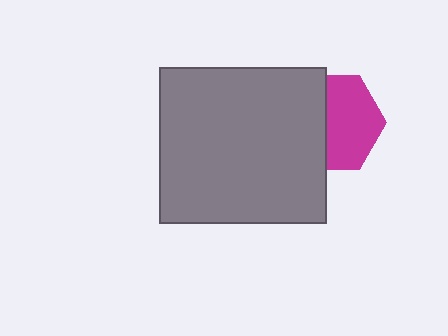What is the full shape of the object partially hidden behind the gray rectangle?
The partially hidden object is a magenta hexagon.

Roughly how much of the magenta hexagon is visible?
About half of it is visible (roughly 55%).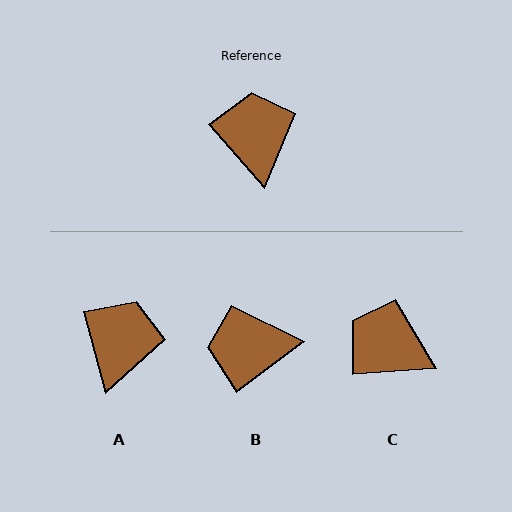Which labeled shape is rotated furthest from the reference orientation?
B, about 86 degrees away.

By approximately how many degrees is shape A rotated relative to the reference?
Approximately 26 degrees clockwise.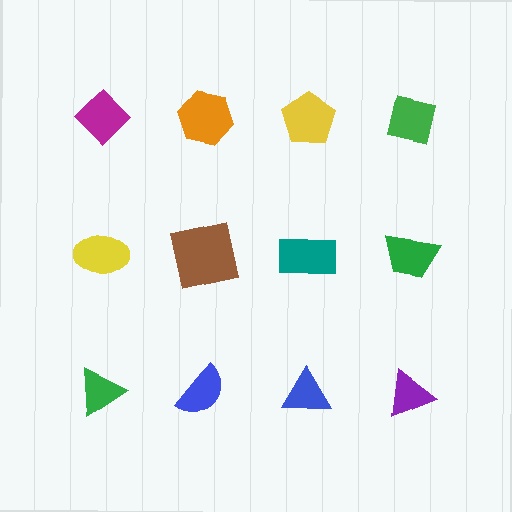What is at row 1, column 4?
A green square.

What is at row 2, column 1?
A yellow ellipse.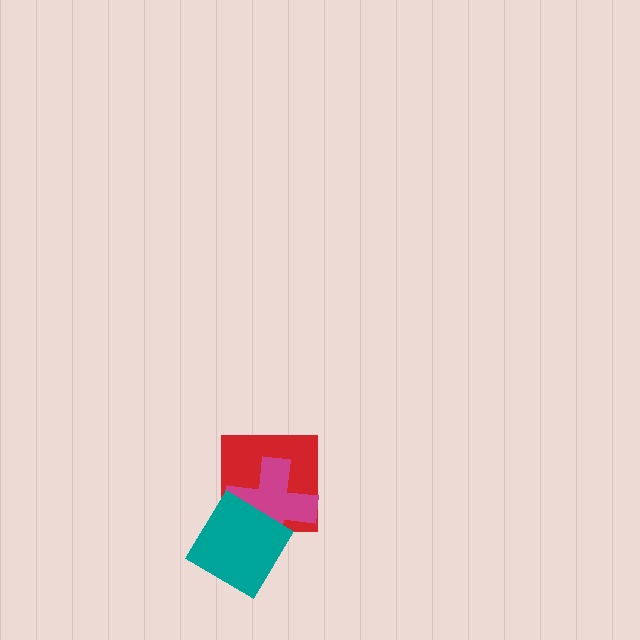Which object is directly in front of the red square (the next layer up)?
The magenta cross is directly in front of the red square.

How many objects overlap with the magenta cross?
2 objects overlap with the magenta cross.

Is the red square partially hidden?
Yes, it is partially covered by another shape.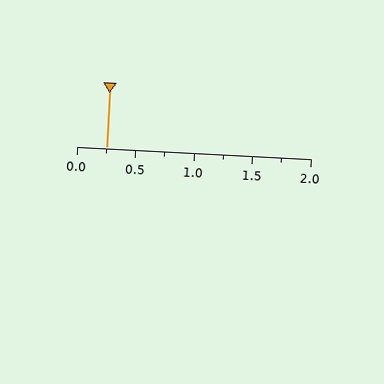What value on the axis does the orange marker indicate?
The marker indicates approximately 0.25.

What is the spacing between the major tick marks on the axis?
The major ticks are spaced 0.5 apart.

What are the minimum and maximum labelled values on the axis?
The axis runs from 0.0 to 2.0.